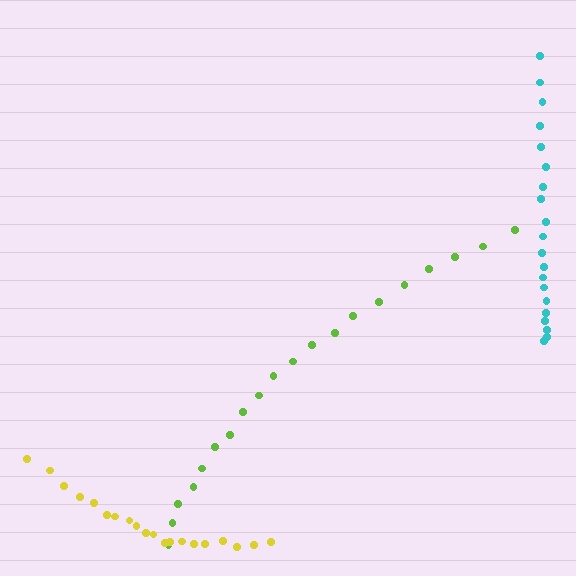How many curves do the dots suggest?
There are 3 distinct paths.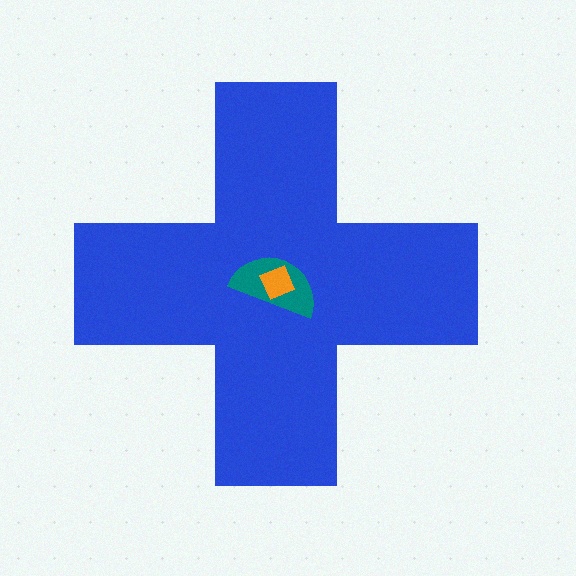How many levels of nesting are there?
3.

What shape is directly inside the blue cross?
The teal semicircle.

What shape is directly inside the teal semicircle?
The orange diamond.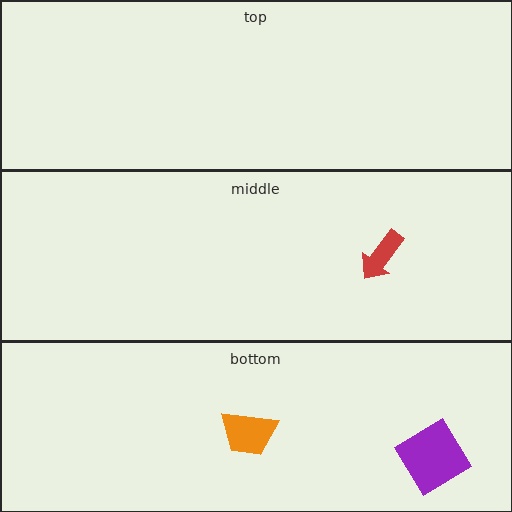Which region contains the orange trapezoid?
The bottom region.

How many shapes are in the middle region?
1.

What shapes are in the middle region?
The red arrow.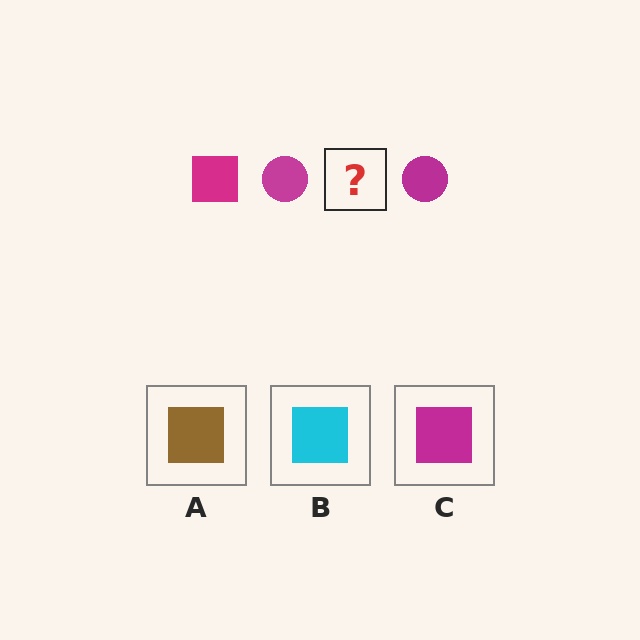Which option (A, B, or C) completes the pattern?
C.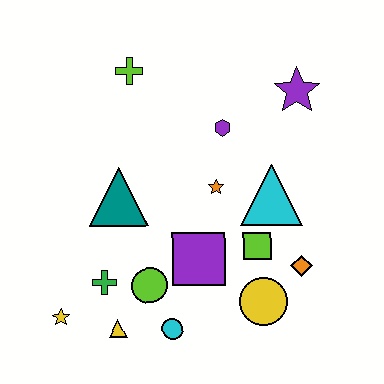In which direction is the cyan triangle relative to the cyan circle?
The cyan triangle is above the cyan circle.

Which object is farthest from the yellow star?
The purple star is farthest from the yellow star.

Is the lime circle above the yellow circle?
Yes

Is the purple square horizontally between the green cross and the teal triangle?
No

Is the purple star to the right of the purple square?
Yes